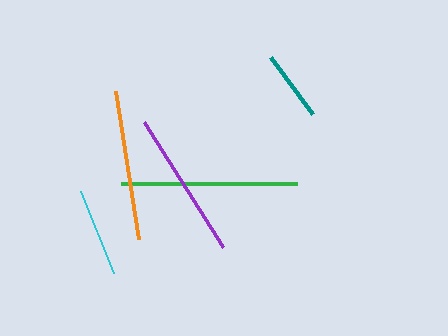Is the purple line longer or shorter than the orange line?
The orange line is longer than the purple line.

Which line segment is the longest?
The green line is the longest at approximately 176 pixels.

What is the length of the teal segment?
The teal segment is approximately 70 pixels long.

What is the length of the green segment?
The green segment is approximately 176 pixels long.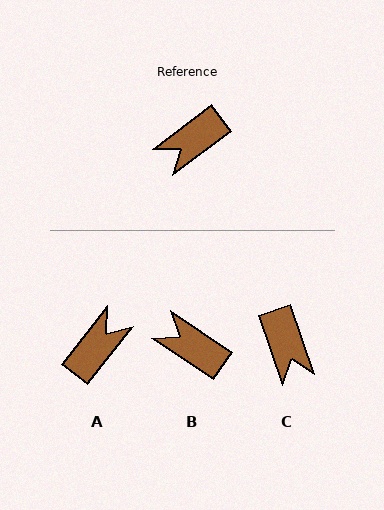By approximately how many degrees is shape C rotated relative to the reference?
Approximately 72 degrees counter-clockwise.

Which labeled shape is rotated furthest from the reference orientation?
A, about 165 degrees away.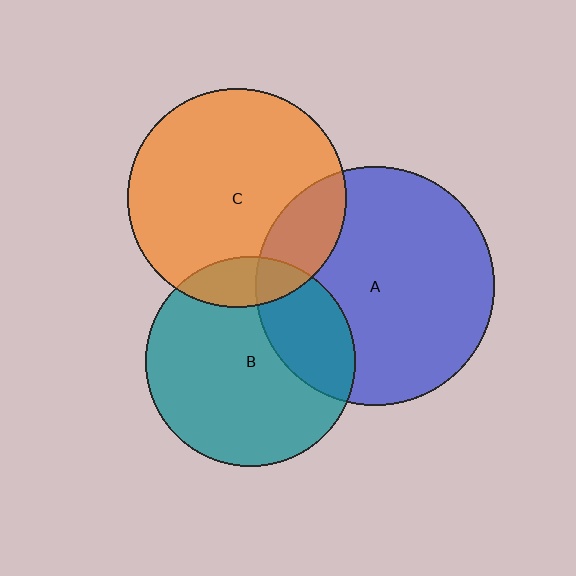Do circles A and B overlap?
Yes.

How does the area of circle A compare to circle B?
Approximately 1.3 times.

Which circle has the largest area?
Circle A (blue).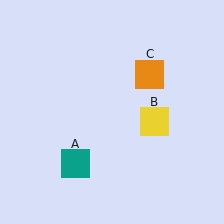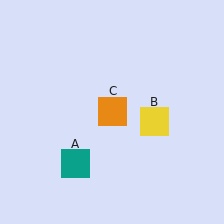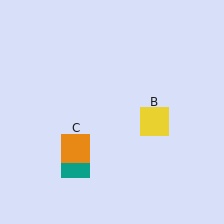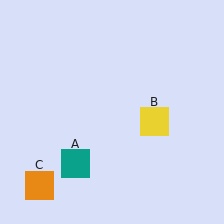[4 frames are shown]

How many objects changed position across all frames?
1 object changed position: orange square (object C).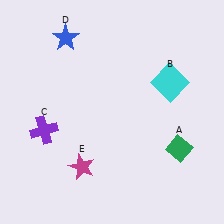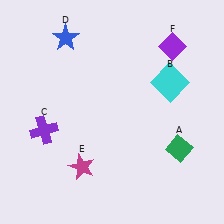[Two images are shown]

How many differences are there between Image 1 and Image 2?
There is 1 difference between the two images.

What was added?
A purple diamond (F) was added in Image 2.